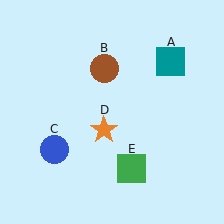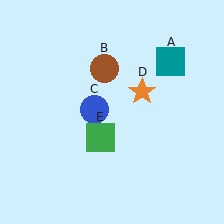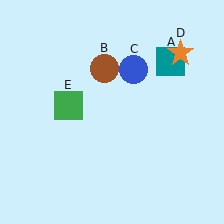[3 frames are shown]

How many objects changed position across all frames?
3 objects changed position: blue circle (object C), orange star (object D), green square (object E).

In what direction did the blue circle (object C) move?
The blue circle (object C) moved up and to the right.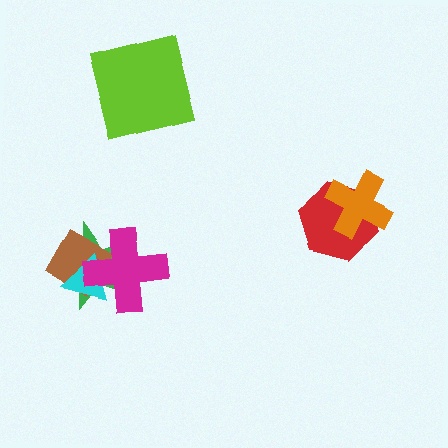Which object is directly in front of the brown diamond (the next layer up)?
The cyan triangle is directly in front of the brown diamond.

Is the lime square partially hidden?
No, no other shape covers it.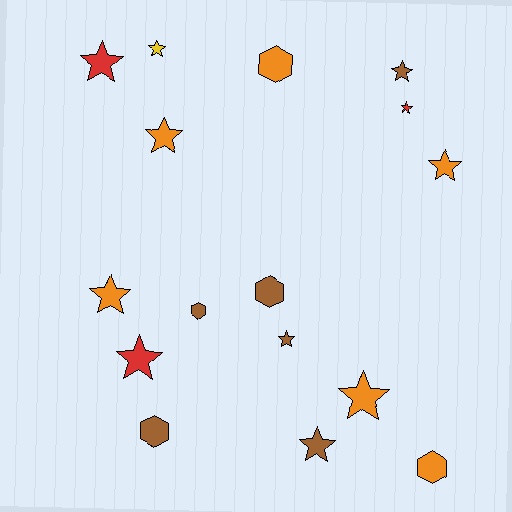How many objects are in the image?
There are 16 objects.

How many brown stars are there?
There are 3 brown stars.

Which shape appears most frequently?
Star, with 11 objects.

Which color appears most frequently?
Orange, with 6 objects.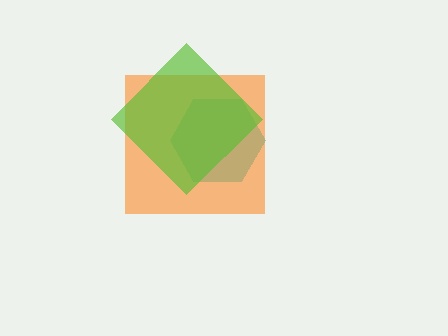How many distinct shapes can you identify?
There are 3 distinct shapes: a cyan hexagon, an orange square, a lime diamond.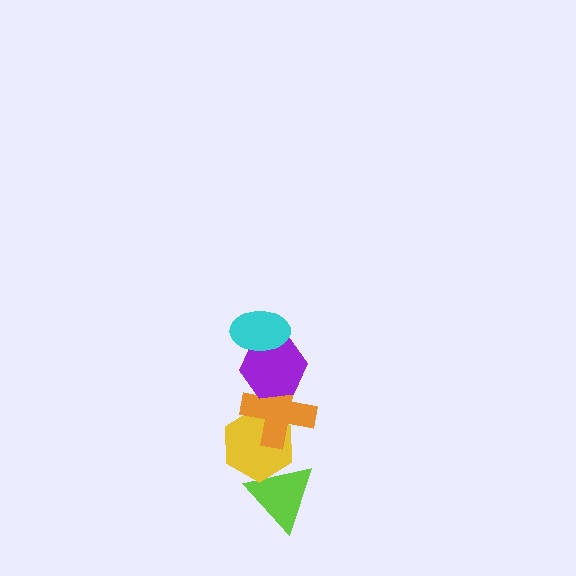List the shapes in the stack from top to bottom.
From top to bottom: the cyan ellipse, the purple hexagon, the orange cross, the yellow hexagon, the lime triangle.